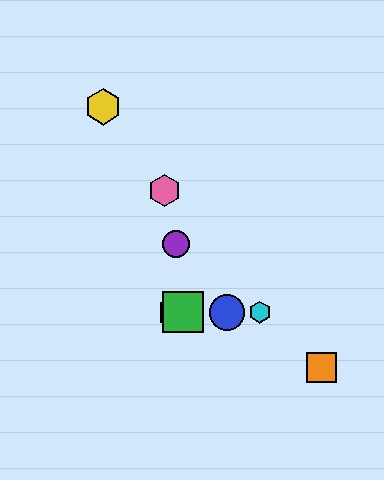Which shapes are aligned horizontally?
The red hexagon, the blue circle, the green square, the cyan hexagon are aligned horizontally.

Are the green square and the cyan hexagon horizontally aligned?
Yes, both are at y≈312.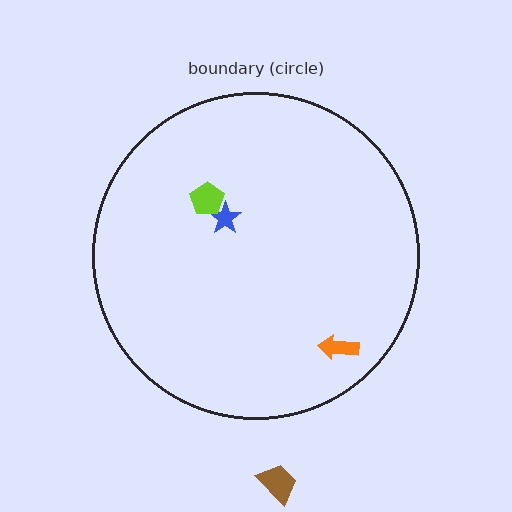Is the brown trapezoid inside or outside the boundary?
Outside.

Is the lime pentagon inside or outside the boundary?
Inside.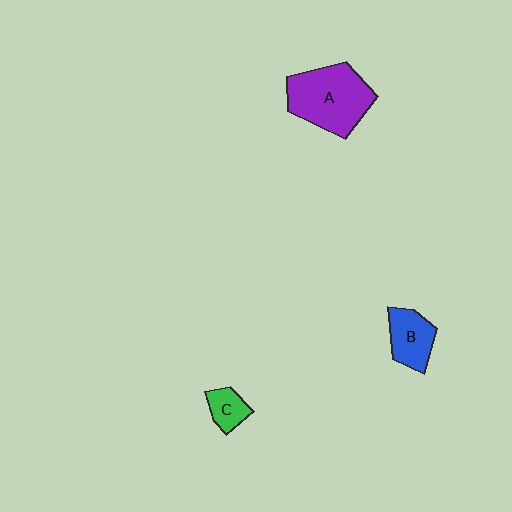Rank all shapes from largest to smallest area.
From largest to smallest: A (purple), B (blue), C (green).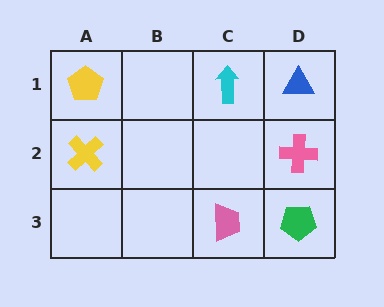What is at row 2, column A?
A yellow cross.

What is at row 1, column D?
A blue triangle.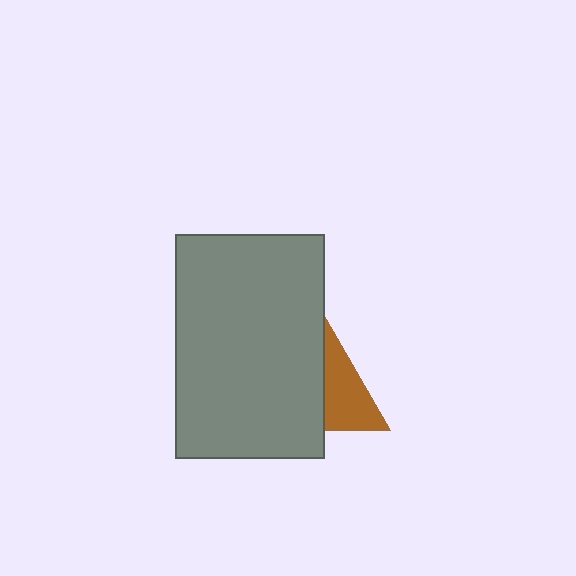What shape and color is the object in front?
The object in front is a gray rectangle.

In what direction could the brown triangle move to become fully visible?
The brown triangle could move right. That would shift it out from behind the gray rectangle entirely.